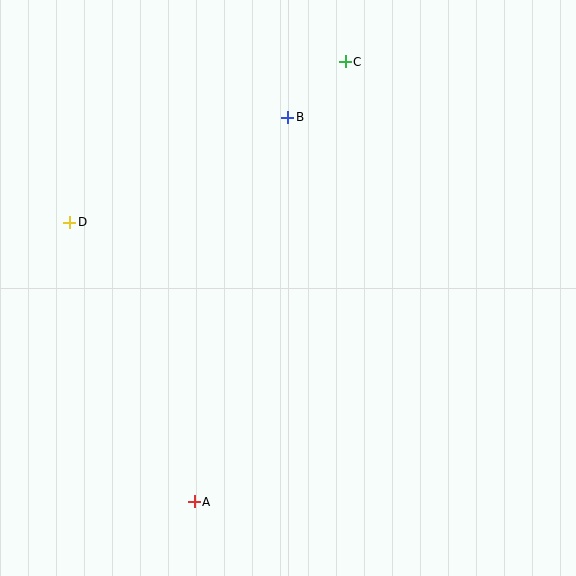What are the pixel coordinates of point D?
Point D is at (70, 222).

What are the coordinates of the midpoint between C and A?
The midpoint between C and A is at (270, 282).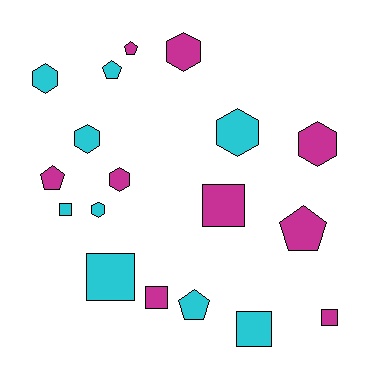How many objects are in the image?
There are 18 objects.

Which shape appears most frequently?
Hexagon, with 7 objects.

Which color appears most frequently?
Magenta, with 9 objects.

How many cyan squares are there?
There are 3 cyan squares.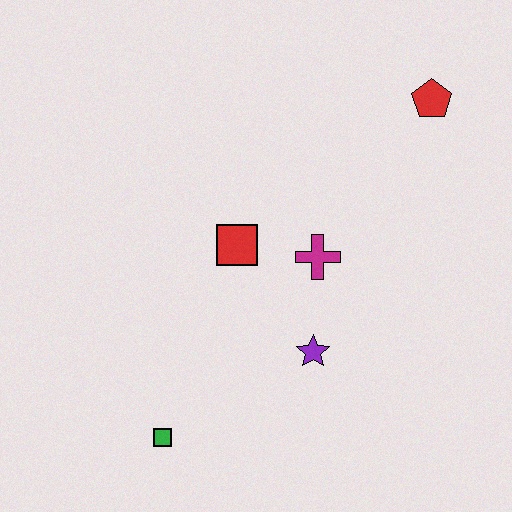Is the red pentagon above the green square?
Yes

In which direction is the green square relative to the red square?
The green square is below the red square.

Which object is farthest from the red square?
The red pentagon is farthest from the red square.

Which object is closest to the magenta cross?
The red square is closest to the magenta cross.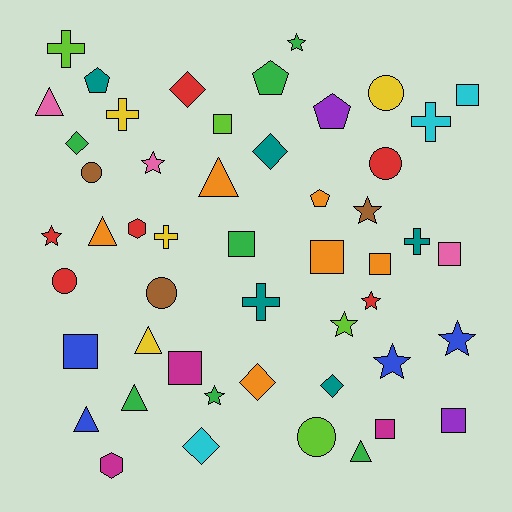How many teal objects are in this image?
There are 5 teal objects.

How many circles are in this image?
There are 6 circles.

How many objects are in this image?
There are 50 objects.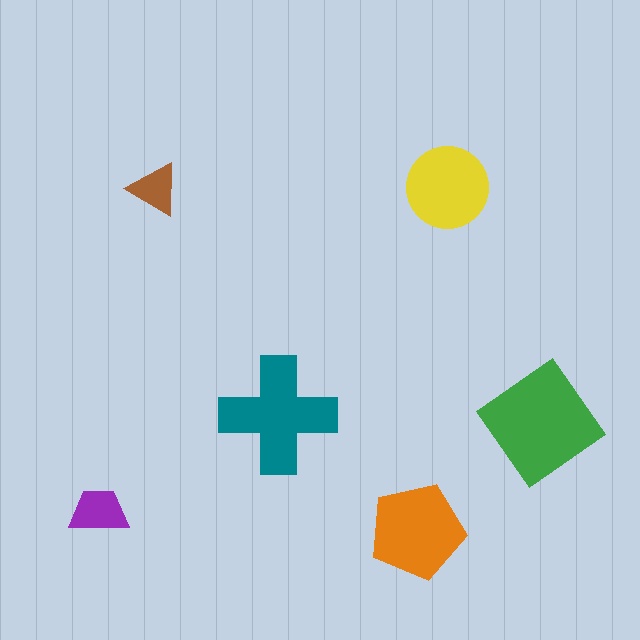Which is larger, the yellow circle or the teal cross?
The teal cross.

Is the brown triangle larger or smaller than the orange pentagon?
Smaller.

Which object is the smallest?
The brown triangle.